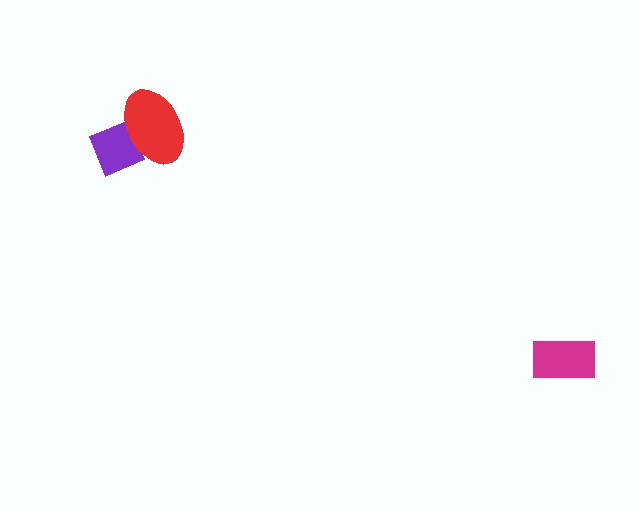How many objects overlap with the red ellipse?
1 object overlaps with the red ellipse.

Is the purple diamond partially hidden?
Yes, it is partially covered by another shape.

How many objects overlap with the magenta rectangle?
0 objects overlap with the magenta rectangle.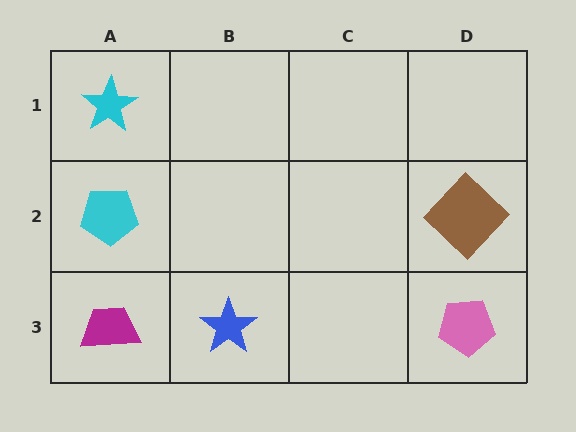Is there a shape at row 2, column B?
No, that cell is empty.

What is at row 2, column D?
A brown diamond.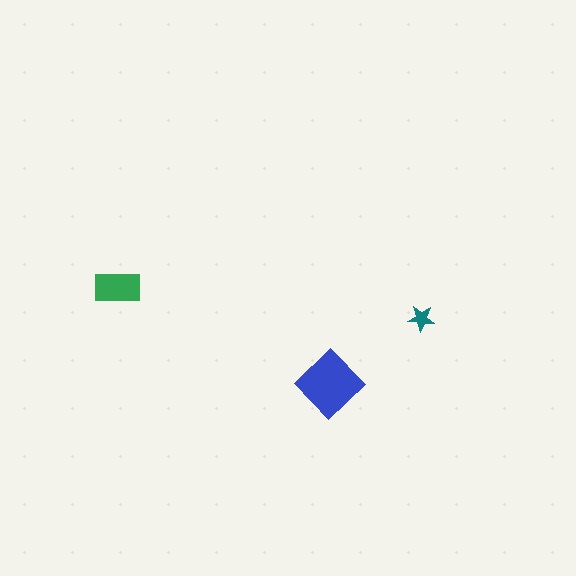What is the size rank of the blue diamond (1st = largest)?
1st.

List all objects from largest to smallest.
The blue diamond, the green rectangle, the teal star.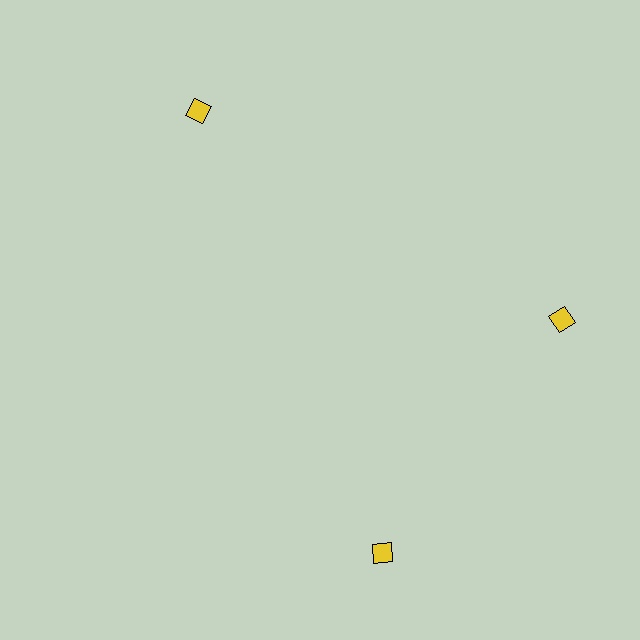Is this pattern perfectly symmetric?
No. The 3 yellow diamonds are arranged in a ring, but one element near the 7 o'clock position is rotated out of alignment along the ring, breaking the 3-fold rotational symmetry.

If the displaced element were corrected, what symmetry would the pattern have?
It would have 3-fold rotational symmetry — the pattern would map onto itself every 120 degrees.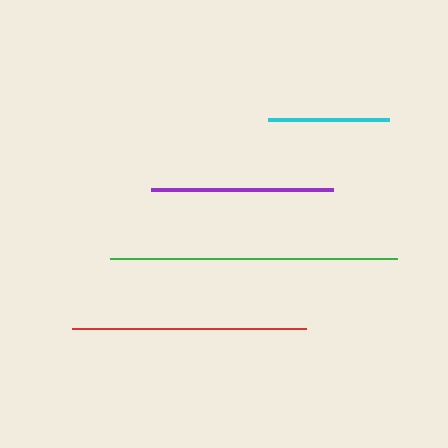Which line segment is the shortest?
The cyan line is the shortest at approximately 121 pixels.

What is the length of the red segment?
The red segment is approximately 234 pixels long.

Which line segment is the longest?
The green line is the longest at approximately 287 pixels.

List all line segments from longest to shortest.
From longest to shortest: green, red, purple, cyan.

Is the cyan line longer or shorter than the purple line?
The purple line is longer than the cyan line.